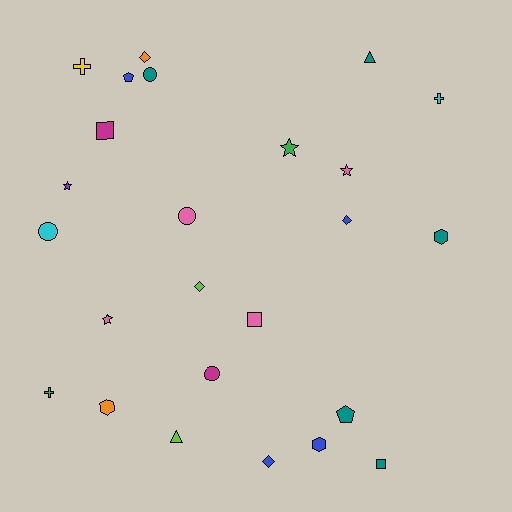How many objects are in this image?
There are 25 objects.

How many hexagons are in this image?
There are 3 hexagons.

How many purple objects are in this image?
There is 1 purple object.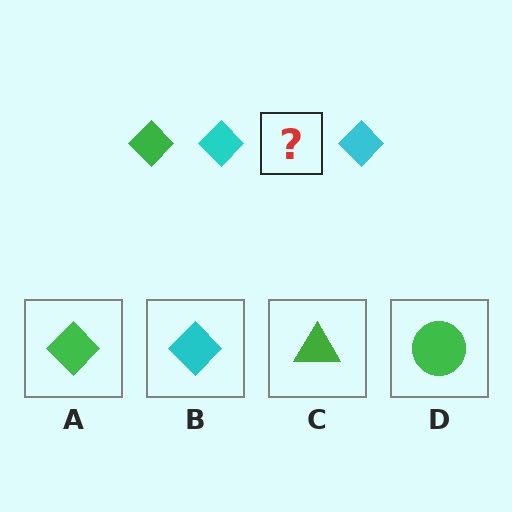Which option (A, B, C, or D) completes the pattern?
A.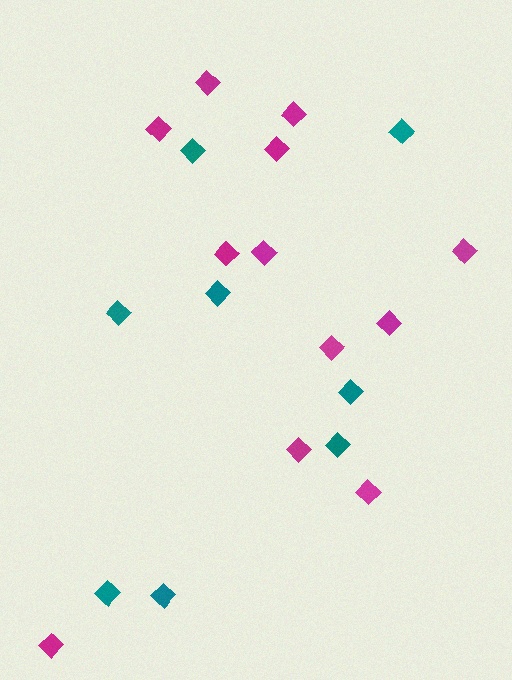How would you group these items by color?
There are 2 groups: one group of teal diamonds (8) and one group of magenta diamonds (12).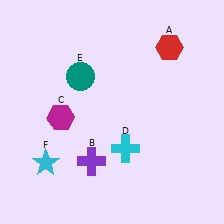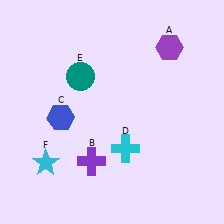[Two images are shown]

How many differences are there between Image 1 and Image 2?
There are 2 differences between the two images.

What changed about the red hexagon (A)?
In Image 1, A is red. In Image 2, it changed to purple.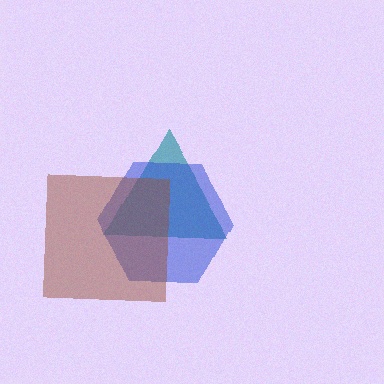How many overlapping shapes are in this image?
There are 3 overlapping shapes in the image.